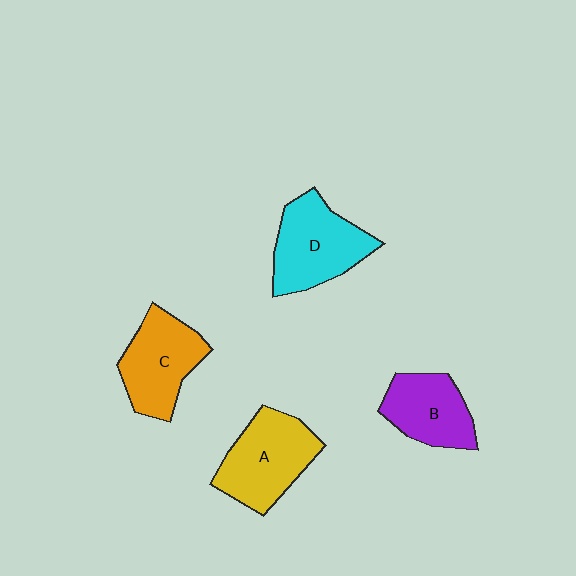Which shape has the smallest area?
Shape B (purple).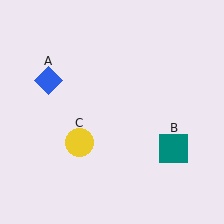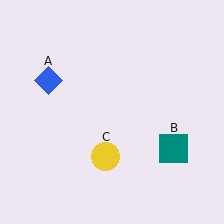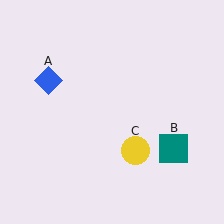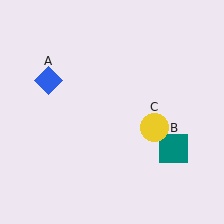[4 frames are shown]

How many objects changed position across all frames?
1 object changed position: yellow circle (object C).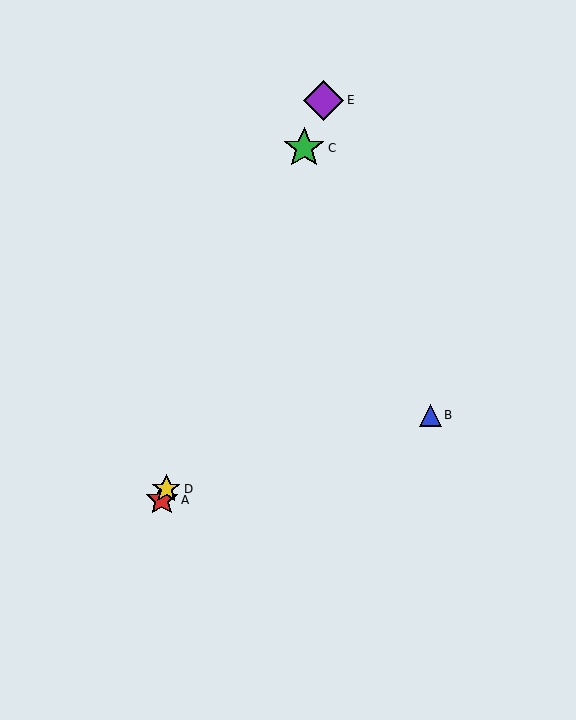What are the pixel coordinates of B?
Object B is at (430, 415).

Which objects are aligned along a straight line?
Objects A, C, D, E are aligned along a straight line.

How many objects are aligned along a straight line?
4 objects (A, C, D, E) are aligned along a straight line.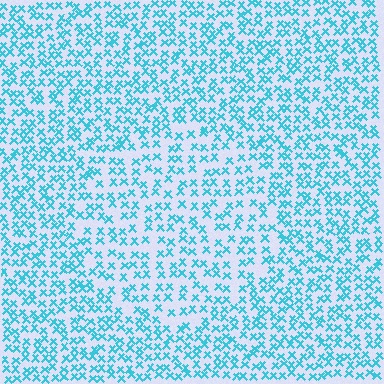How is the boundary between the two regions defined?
The boundary is defined by a change in element density (approximately 1.5x ratio). All elements are the same color, size, and shape.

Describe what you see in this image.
The image contains small cyan elements arranged at two different densities. A circle-shaped region is visible where the elements are less densely packed than the surrounding area.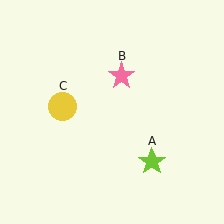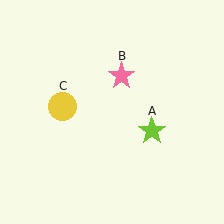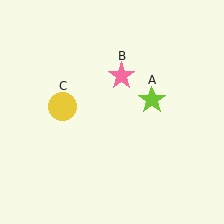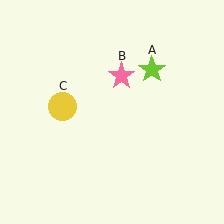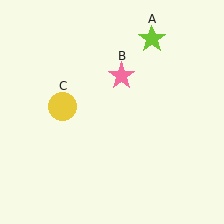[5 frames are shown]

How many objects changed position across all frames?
1 object changed position: lime star (object A).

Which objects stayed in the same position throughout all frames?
Pink star (object B) and yellow circle (object C) remained stationary.